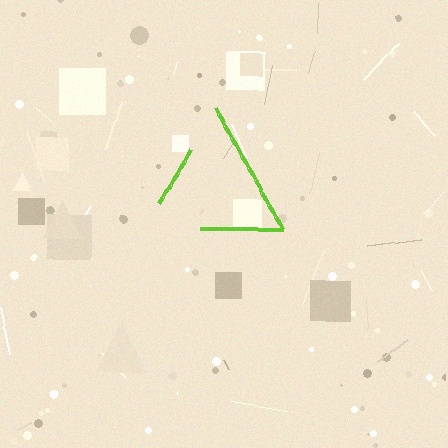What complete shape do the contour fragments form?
The contour fragments form a triangle.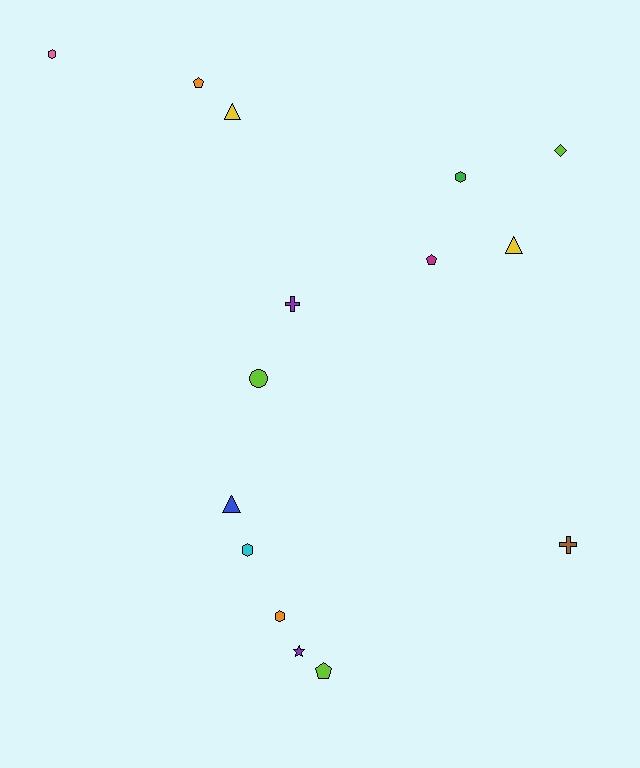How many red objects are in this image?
There are no red objects.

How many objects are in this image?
There are 15 objects.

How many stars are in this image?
There is 1 star.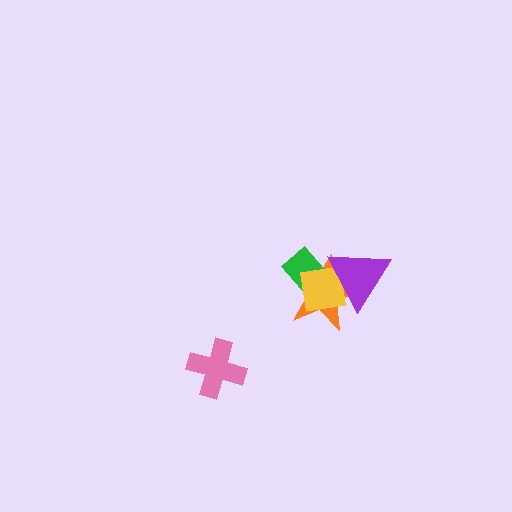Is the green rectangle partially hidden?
Yes, it is partially covered by another shape.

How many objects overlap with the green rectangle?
3 objects overlap with the green rectangle.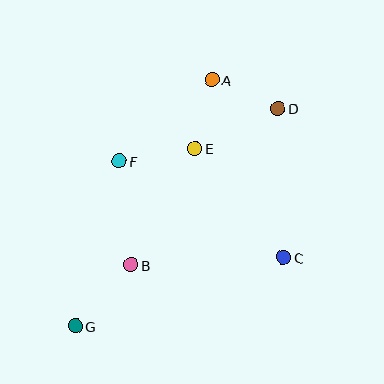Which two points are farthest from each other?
Points D and G are farthest from each other.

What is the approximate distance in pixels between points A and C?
The distance between A and C is approximately 192 pixels.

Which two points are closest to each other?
Points A and E are closest to each other.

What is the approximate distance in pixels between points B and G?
The distance between B and G is approximately 83 pixels.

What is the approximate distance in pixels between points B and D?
The distance between B and D is approximately 215 pixels.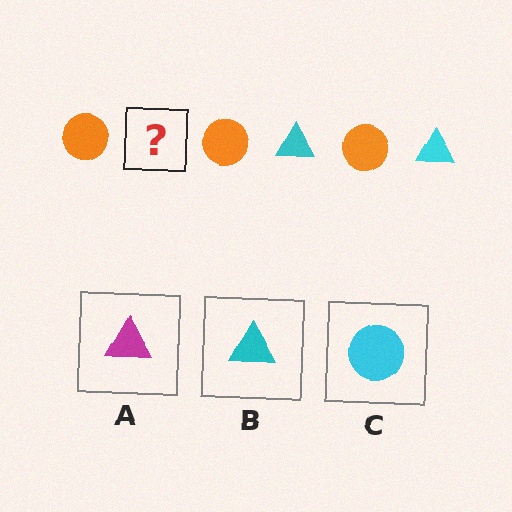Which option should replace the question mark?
Option B.